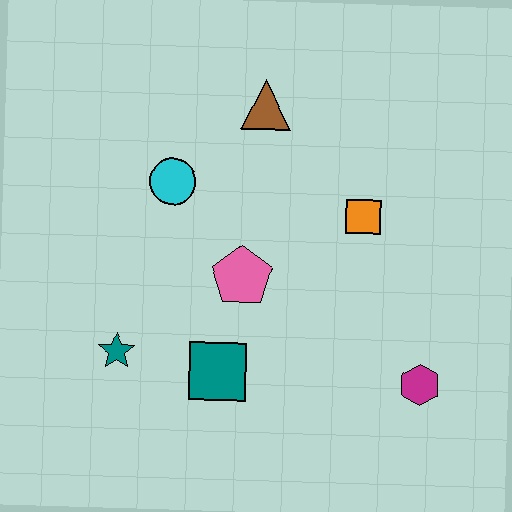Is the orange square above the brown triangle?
No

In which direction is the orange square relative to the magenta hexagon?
The orange square is above the magenta hexagon.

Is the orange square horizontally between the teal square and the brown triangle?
No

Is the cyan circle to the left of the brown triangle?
Yes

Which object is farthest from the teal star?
The magenta hexagon is farthest from the teal star.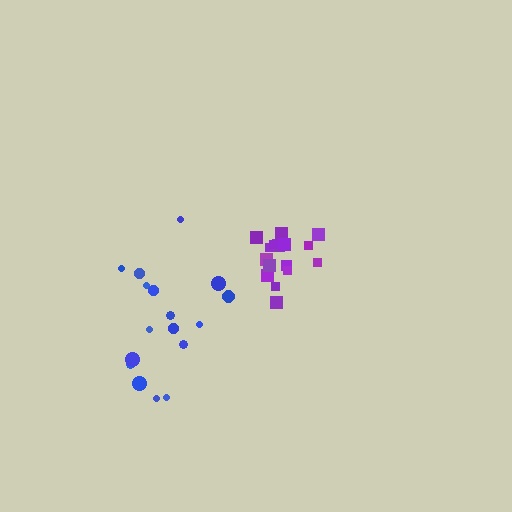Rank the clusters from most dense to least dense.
purple, blue.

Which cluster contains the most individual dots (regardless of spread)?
Blue (17).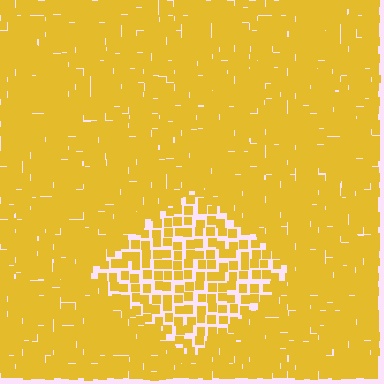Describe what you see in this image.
The image contains small yellow elements arranged at two different densities. A diamond-shaped region is visible where the elements are less densely packed than the surrounding area.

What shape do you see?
I see a diamond.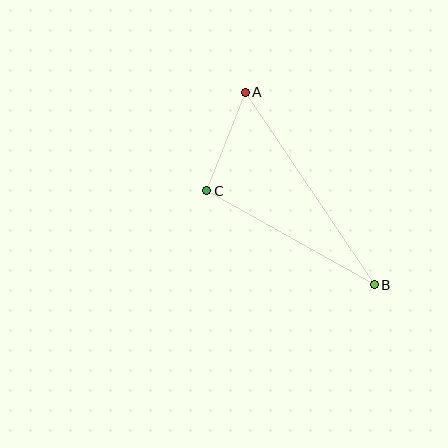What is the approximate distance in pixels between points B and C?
The distance between B and C is approximately 192 pixels.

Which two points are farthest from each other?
Points A and B are farthest from each other.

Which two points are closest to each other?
Points A and C are closest to each other.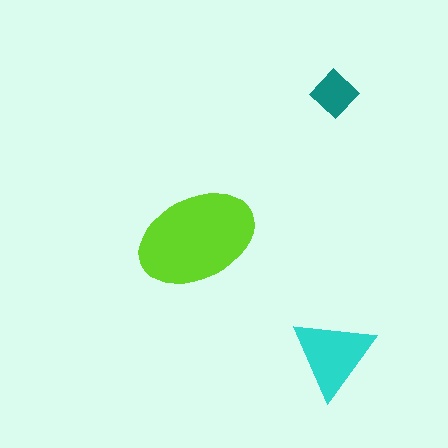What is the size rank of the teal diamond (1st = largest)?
3rd.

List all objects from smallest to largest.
The teal diamond, the cyan triangle, the lime ellipse.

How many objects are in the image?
There are 3 objects in the image.